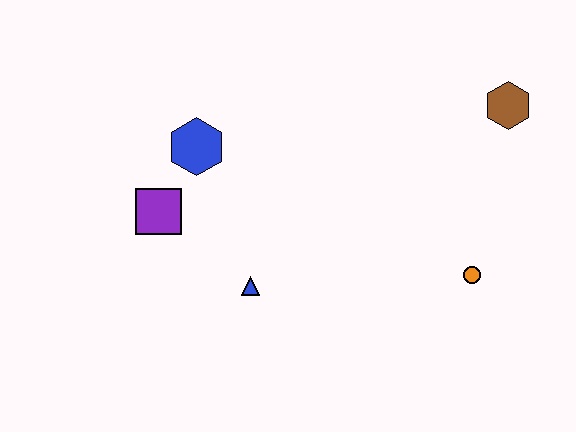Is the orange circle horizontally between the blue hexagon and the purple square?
No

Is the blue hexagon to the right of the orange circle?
No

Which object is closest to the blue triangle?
The purple square is closest to the blue triangle.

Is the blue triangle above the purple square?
No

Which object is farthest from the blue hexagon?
The brown hexagon is farthest from the blue hexagon.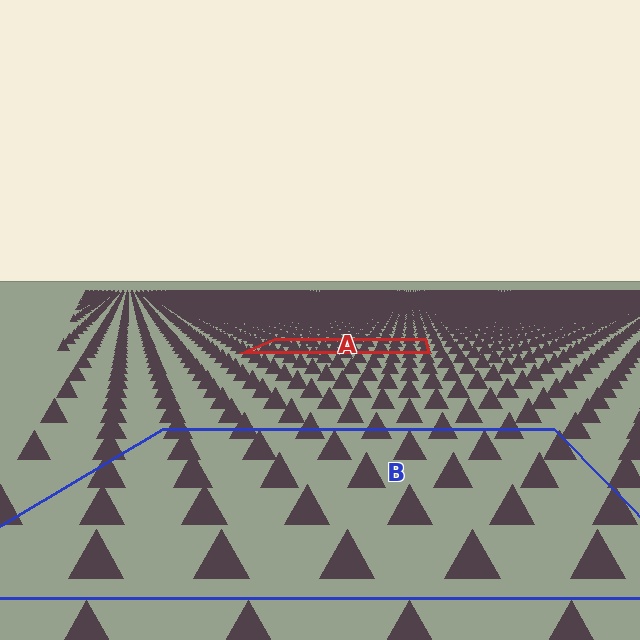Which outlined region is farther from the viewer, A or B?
Region A is farther from the viewer — the texture elements inside it appear smaller and more densely packed.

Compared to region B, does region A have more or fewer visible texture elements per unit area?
Region A has more texture elements per unit area — they are packed more densely because it is farther away.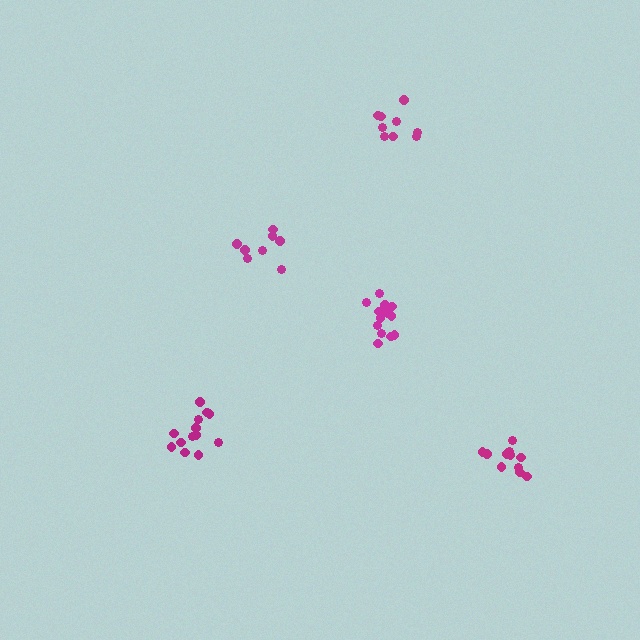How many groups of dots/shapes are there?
There are 5 groups.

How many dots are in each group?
Group 1: 9 dots, Group 2: 13 dots, Group 3: 11 dots, Group 4: 13 dots, Group 5: 8 dots (54 total).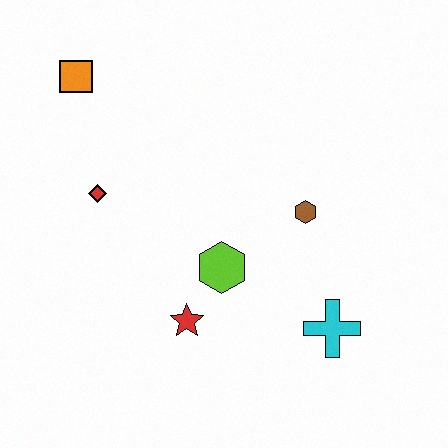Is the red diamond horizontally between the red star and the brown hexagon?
No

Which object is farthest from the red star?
The orange square is farthest from the red star.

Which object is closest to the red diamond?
The orange square is closest to the red diamond.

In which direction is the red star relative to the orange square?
The red star is below the orange square.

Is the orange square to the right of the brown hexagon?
No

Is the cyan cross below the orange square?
Yes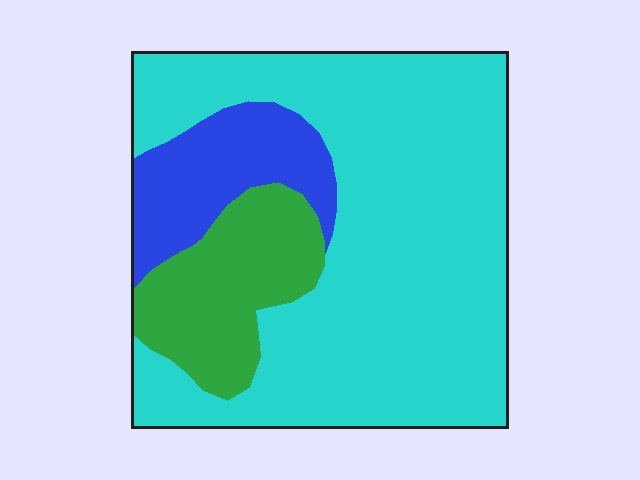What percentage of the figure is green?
Green covers roughly 15% of the figure.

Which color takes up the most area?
Cyan, at roughly 70%.